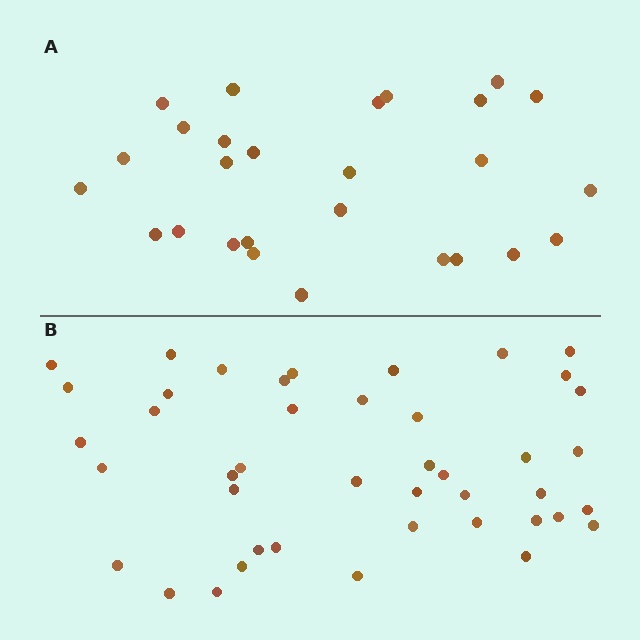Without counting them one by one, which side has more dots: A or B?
Region B (the bottom region) has more dots.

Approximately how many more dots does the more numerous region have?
Region B has approximately 15 more dots than region A.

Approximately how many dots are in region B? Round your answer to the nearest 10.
About 40 dots. (The exact count is 43, which rounds to 40.)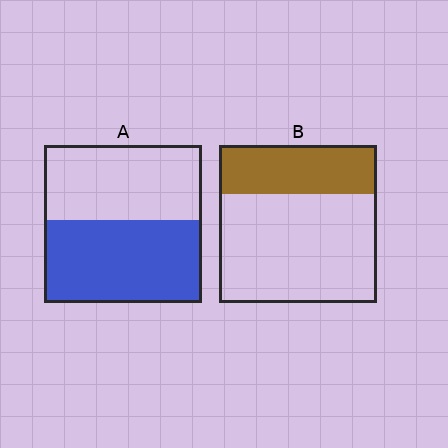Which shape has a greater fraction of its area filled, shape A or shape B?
Shape A.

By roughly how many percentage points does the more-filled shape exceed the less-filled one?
By roughly 20 percentage points (A over B).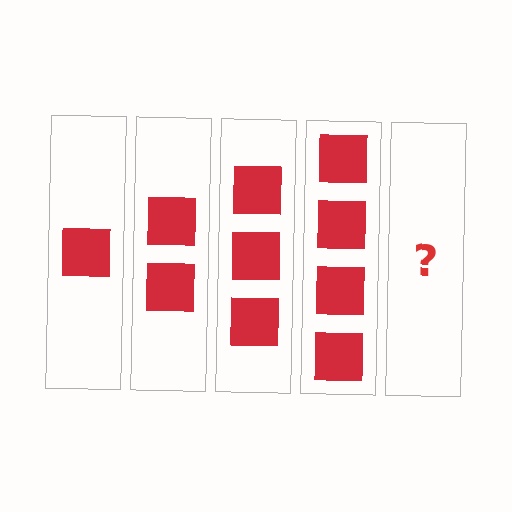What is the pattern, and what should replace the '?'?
The pattern is that each step adds one more square. The '?' should be 5 squares.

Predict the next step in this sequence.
The next step is 5 squares.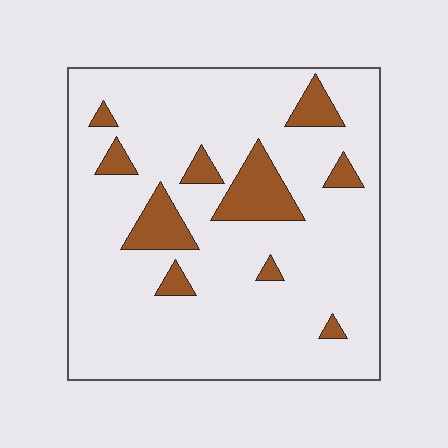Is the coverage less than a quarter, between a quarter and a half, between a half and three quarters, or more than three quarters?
Less than a quarter.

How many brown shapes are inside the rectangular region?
10.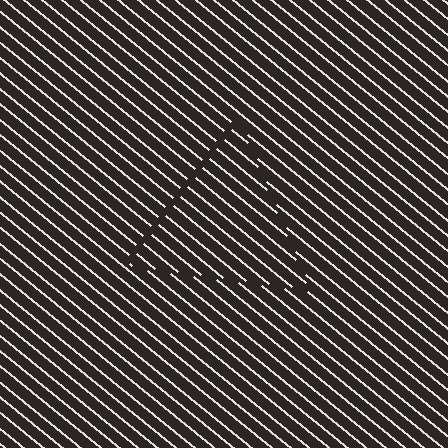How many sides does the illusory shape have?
3 sides — the line-ends trace a triangle.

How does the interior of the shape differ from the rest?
The interior of the shape contains the same grating, shifted by half a period — the contour is defined by the phase discontinuity where line-ends from the inner and outer gratings abut.